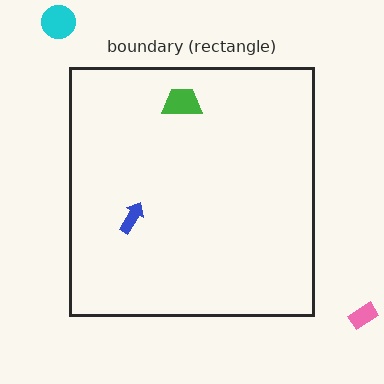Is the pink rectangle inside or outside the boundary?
Outside.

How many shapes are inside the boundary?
2 inside, 2 outside.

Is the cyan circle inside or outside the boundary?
Outside.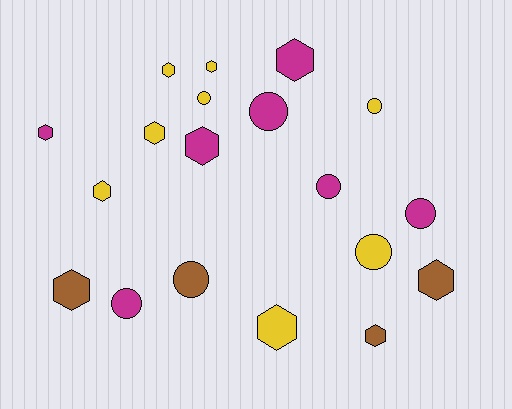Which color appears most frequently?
Yellow, with 8 objects.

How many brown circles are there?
There is 1 brown circle.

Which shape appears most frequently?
Hexagon, with 11 objects.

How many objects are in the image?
There are 19 objects.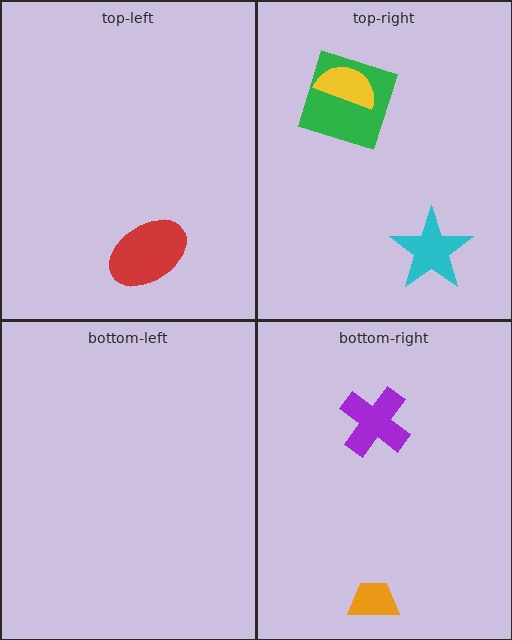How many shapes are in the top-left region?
1.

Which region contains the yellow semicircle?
The top-right region.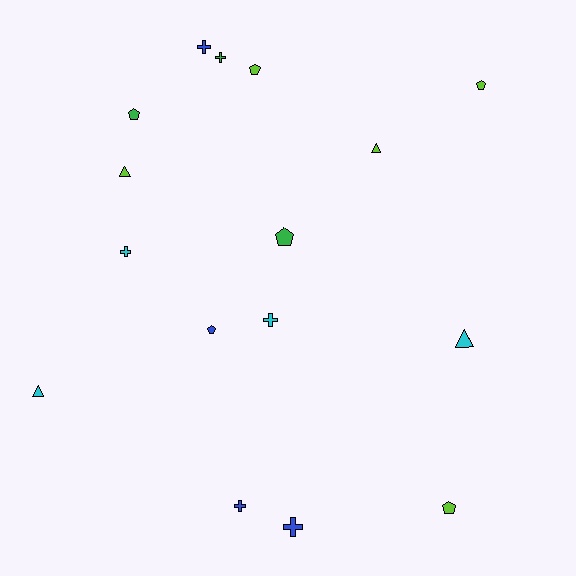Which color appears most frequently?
Lime, with 5 objects.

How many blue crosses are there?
There are 3 blue crosses.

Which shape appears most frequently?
Pentagon, with 6 objects.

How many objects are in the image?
There are 16 objects.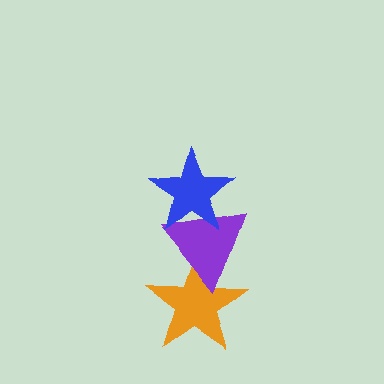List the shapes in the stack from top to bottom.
From top to bottom: the blue star, the purple triangle, the orange star.